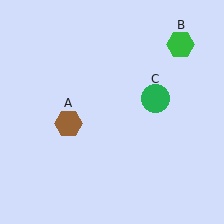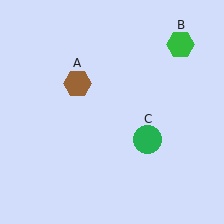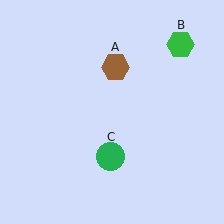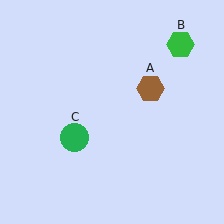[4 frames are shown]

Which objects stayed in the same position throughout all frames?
Green hexagon (object B) remained stationary.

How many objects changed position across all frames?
2 objects changed position: brown hexagon (object A), green circle (object C).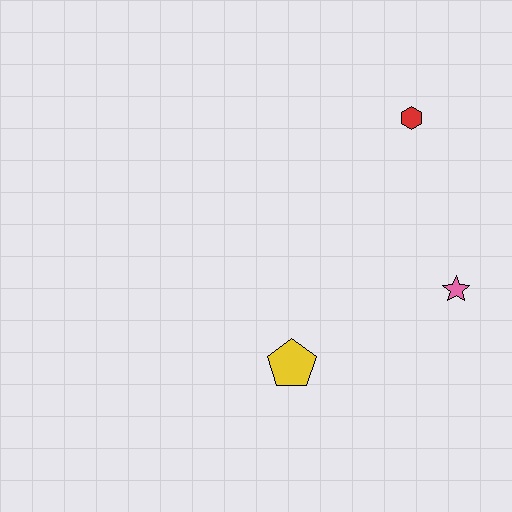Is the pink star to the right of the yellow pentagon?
Yes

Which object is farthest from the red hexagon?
The yellow pentagon is farthest from the red hexagon.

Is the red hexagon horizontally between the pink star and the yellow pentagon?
Yes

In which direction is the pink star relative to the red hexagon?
The pink star is below the red hexagon.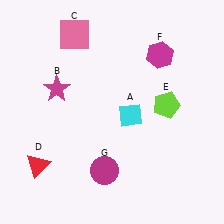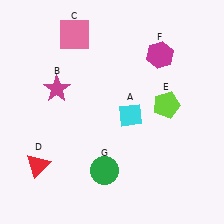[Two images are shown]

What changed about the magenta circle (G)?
In Image 1, G is magenta. In Image 2, it changed to green.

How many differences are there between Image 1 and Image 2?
There is 1 difference between the two images.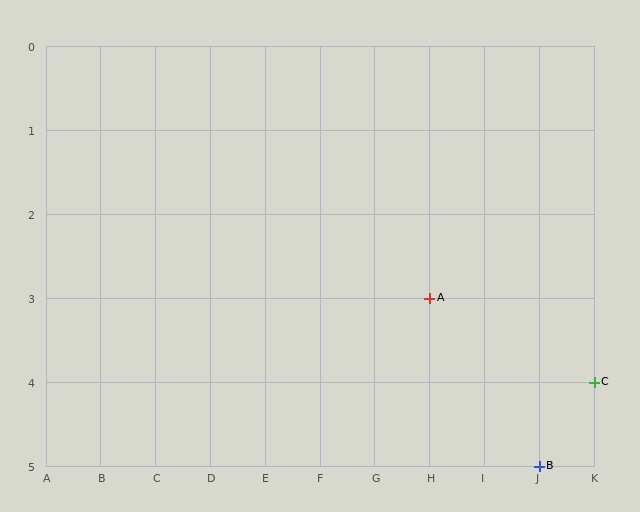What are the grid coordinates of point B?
Point B is at grid coordinates (J, 5).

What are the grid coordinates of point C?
Point C is at grid coordinates (K, 4).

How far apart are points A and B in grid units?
Points A and B are 2 columns and 2 rows apart (about 2.8 grid units diagonally).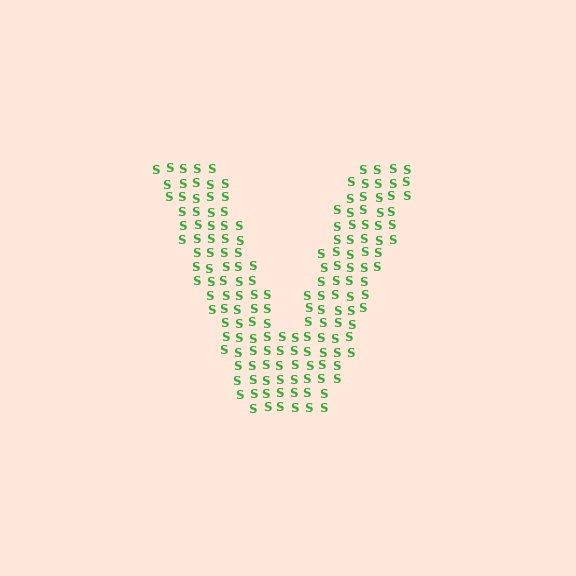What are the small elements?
The small elements are letter S's.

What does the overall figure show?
The overall figure shows the letter V.